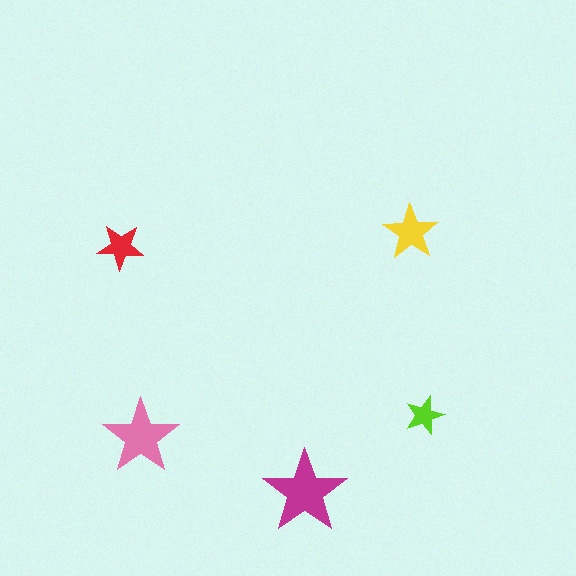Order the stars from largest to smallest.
the magenta one, the pink one, the yellow one, the red one, the lime one.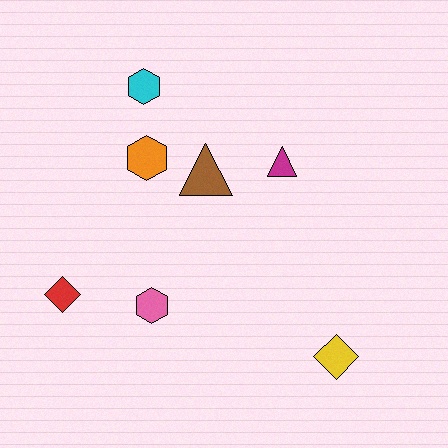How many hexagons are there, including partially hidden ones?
There are 3 hexagons.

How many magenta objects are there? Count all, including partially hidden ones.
There is 1 magenta object.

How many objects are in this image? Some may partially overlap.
There are 7 objects.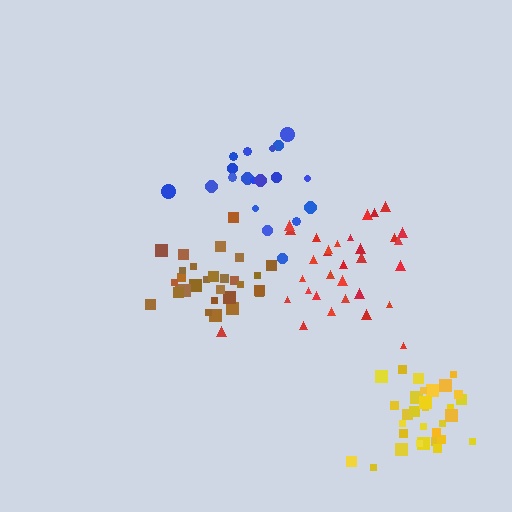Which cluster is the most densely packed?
Brown.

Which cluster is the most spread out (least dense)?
Blue.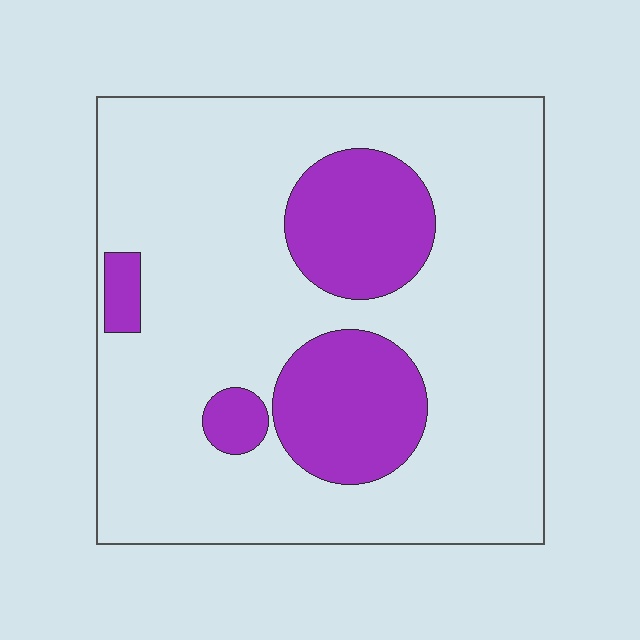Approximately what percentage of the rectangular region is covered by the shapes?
Approximately 20%.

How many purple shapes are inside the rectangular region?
4.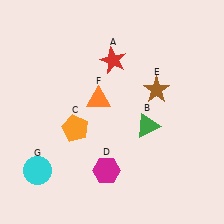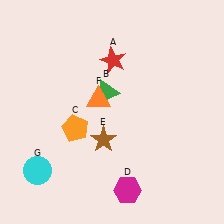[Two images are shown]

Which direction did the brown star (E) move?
The brown star (E) moved left.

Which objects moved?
The objects that moved are: the green triangle (B), the magenta hexagon (D), the brown star (E).